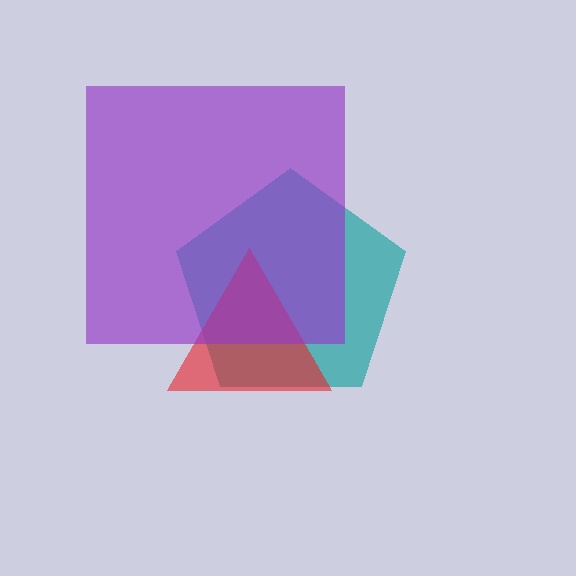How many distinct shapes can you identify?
There are 3 distinct shapes: a teal pentagon, a red triangle, a purple square.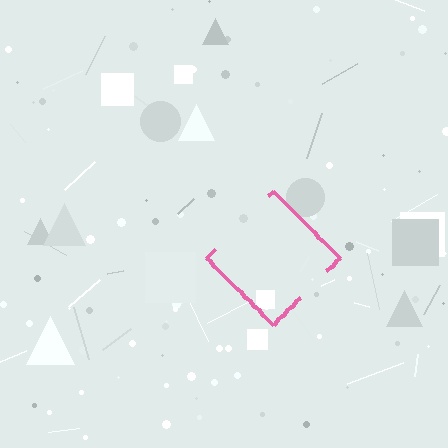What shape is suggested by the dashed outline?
The dashed outline suggests a diamond.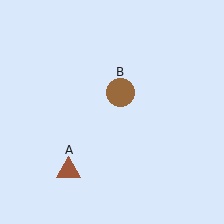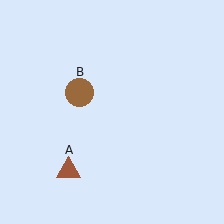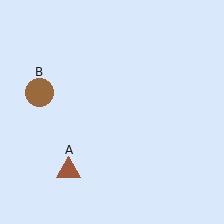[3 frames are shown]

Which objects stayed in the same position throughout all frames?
Brown triangle (object A) remained stationary.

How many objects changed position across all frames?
1 object changed position: brown circle (object B).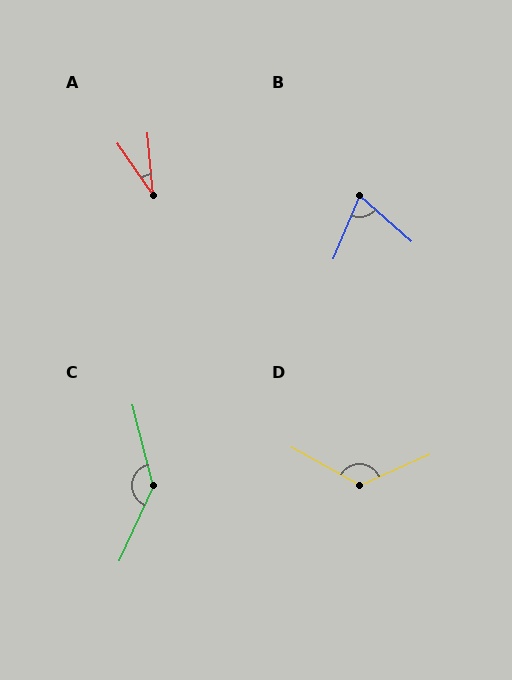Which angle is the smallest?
A, at approximately 29 degrees.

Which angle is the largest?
C, at approximately 142 degrees.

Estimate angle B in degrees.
Approximately 72 degrees.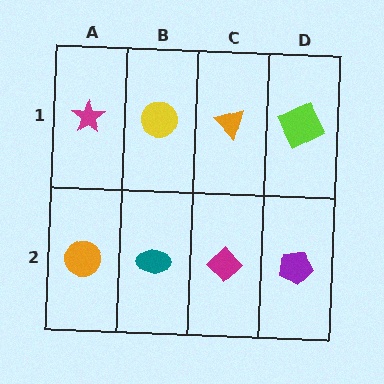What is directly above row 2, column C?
An orange triangle.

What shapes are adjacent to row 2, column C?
An orange triangle (row 1, column C), a teal ellipse (row 2, column B), a purple pentagon (row 2, column D).